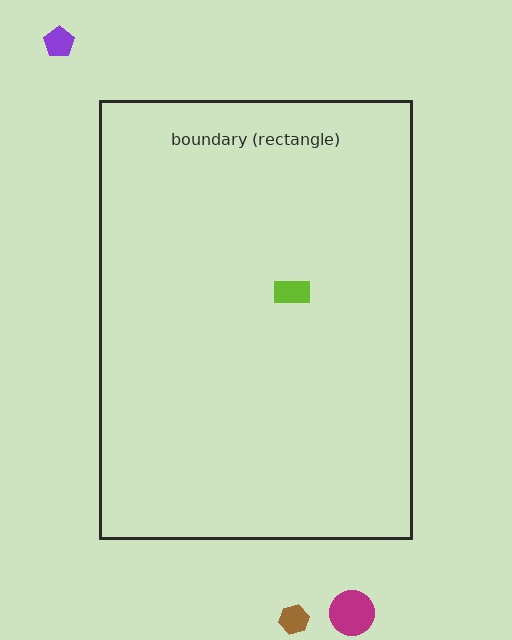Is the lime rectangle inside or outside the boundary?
Inside.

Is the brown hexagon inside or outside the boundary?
Outside.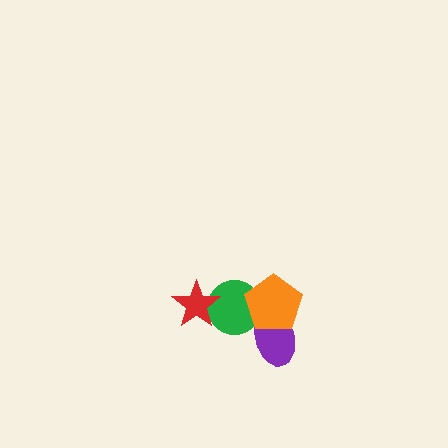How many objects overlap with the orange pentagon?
2 objects overlap with the orange pentagon.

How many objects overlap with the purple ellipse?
2 objects overlap with the purple ellipse.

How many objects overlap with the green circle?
3 objects overlap with the green circle.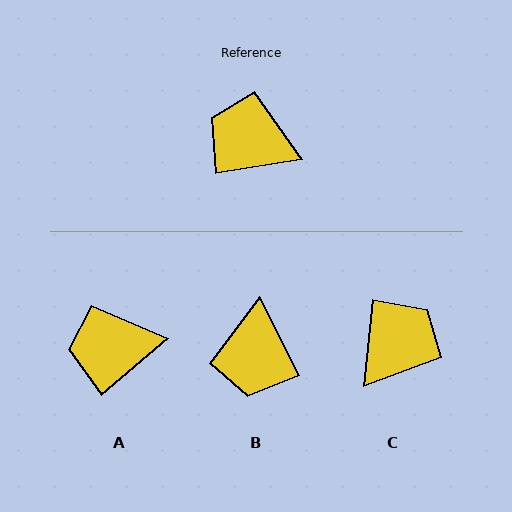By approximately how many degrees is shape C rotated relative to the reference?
Approximately 105 degrees clockwise.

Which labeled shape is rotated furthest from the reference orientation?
B, about 107 degrees away.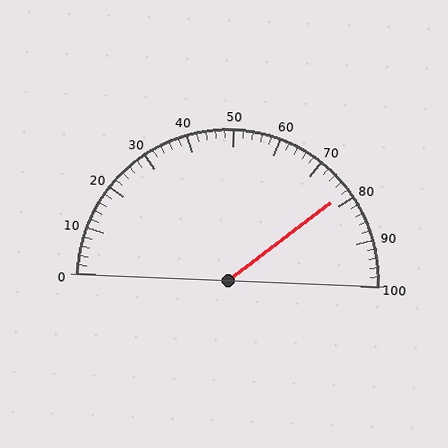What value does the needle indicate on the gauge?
The needle indicates approximately 78.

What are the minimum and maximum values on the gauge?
The gauge ranges from 0 to 100.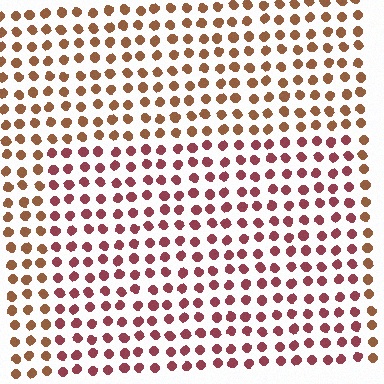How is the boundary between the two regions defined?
The boundary is defined purely by a slight shift in hue (about 35 degrees). Spacing, size, and orientation are identical on both sides.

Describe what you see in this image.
The image is filled with small brown elements in a uniform arrangement. A rectangle-shaped region is visible where the elements are tinted to a slightly different hue, forming a subtle color boundary.